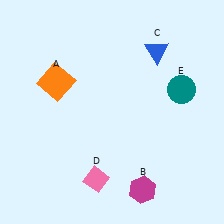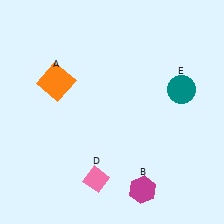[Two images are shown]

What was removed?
The blue triangle (C) was removed in Image 2.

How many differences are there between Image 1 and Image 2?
There is 1 difference between the two images.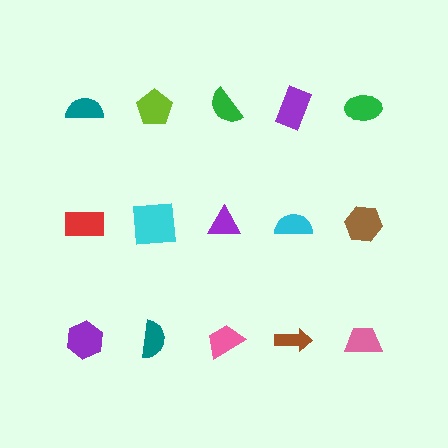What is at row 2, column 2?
A cyan square.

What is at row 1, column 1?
A teal semicircle.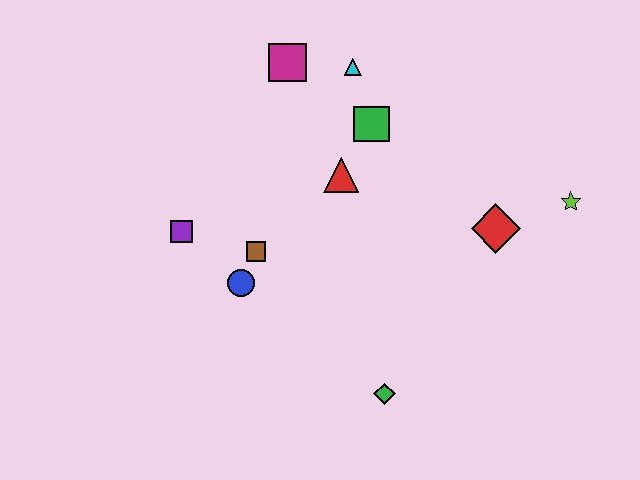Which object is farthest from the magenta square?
The green diamond is farthest from the magenta square.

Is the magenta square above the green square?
Yes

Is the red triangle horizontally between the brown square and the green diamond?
Yes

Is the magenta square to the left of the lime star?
Yes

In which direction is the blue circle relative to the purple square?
The blue circle is to the right of the purple square.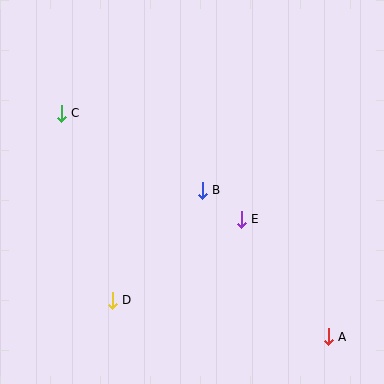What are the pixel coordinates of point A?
Point A is at (328, 337).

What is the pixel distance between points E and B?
The distance between E and B is 49 pixels.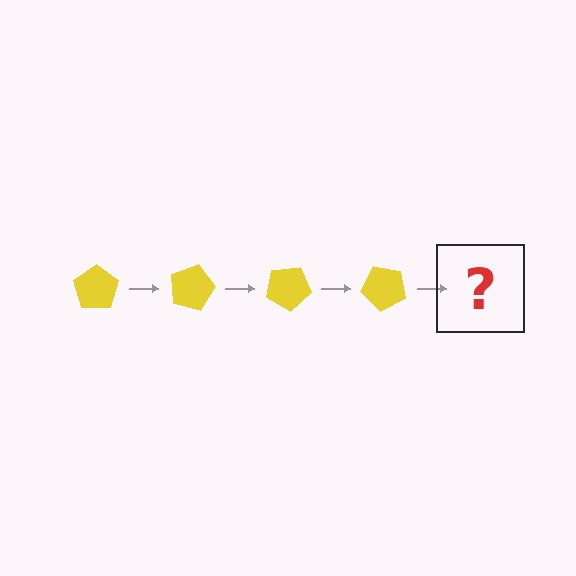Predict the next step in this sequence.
The next step is a yellow pentagon rotated 60 degrees.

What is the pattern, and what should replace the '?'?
The pattern is that the pentagon rotates 15 degrees each step. The '?' should be a yellow pentagon rotated 60 degrees.